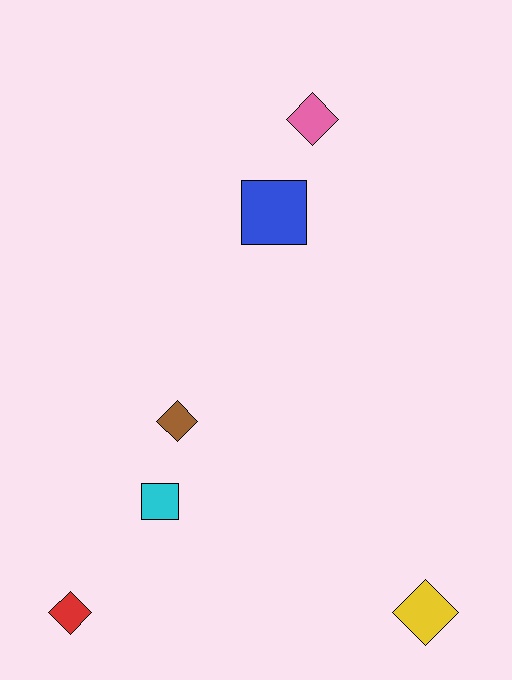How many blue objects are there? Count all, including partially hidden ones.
There is 1 blue object.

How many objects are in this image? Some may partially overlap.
There are 6 objects.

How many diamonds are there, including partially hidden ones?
There are 4 diamonds.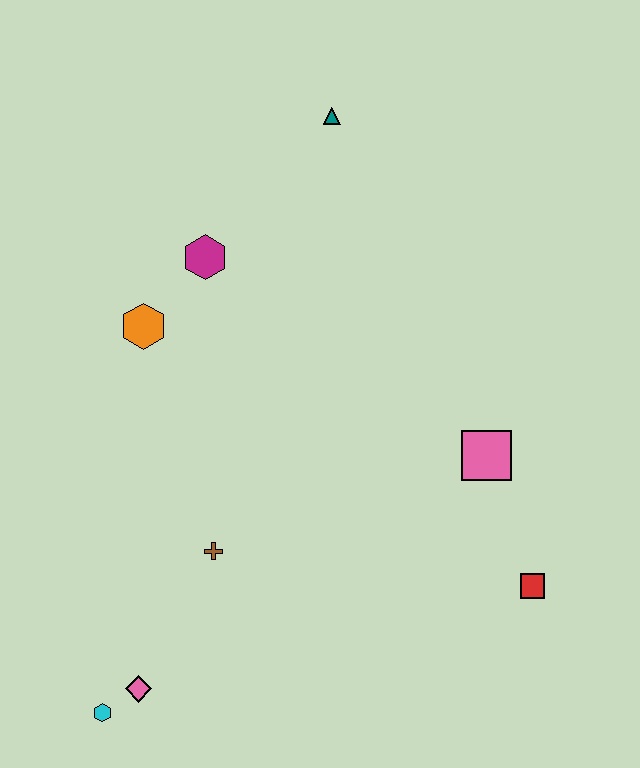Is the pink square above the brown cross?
Yes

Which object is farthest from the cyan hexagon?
The teal triangle is farthest from the cyan hexagon.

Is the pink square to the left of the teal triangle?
No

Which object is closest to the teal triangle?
The magenta hexagon is closest to the teal triangle.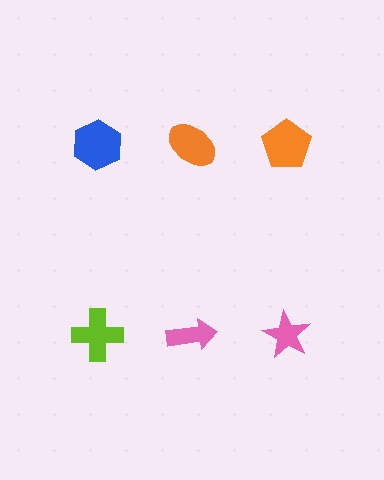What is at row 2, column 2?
A pink arrow.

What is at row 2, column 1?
A lime cross.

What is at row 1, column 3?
An orange pentagon.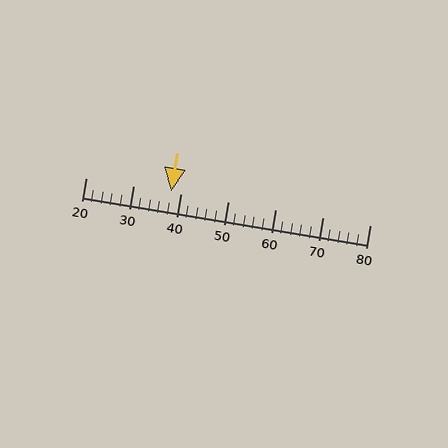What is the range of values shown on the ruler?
The ruler shows values from 20 to 80.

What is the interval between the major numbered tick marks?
The major tick marks are spaced 10 units apart.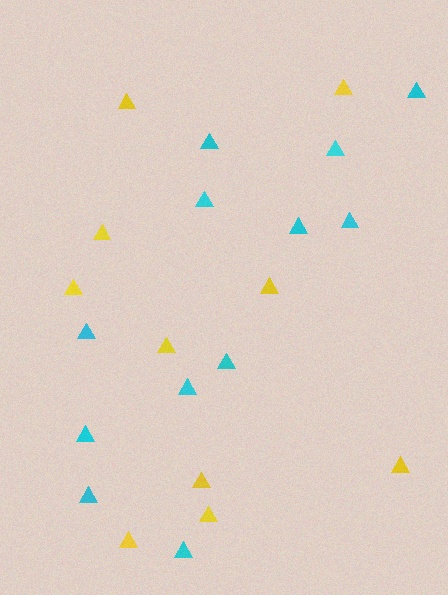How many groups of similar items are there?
There are 2 groups: one group of cyan triangles (12) and one group of yellow triangles (10).